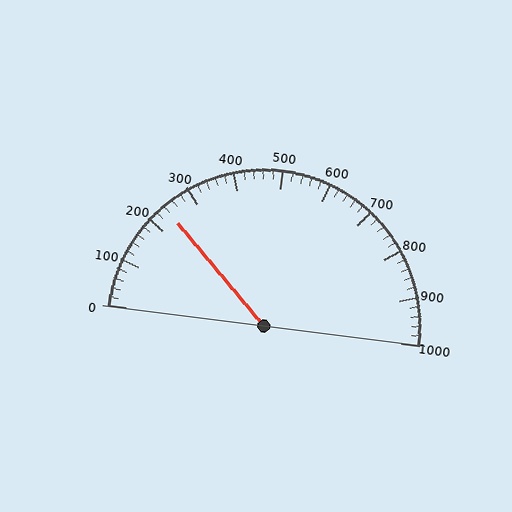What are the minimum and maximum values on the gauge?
The gauge ranges from 0 to 1000.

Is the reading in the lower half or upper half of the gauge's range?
The reading is in the lower half of the range (0 to 1000).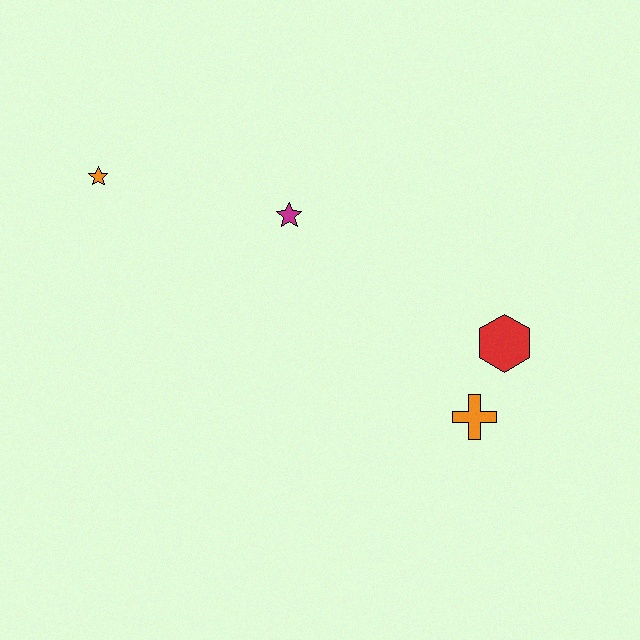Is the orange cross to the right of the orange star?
Yes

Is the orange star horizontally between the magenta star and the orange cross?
No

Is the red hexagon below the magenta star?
Yes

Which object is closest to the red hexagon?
The orange cross is closest to the red hexagon.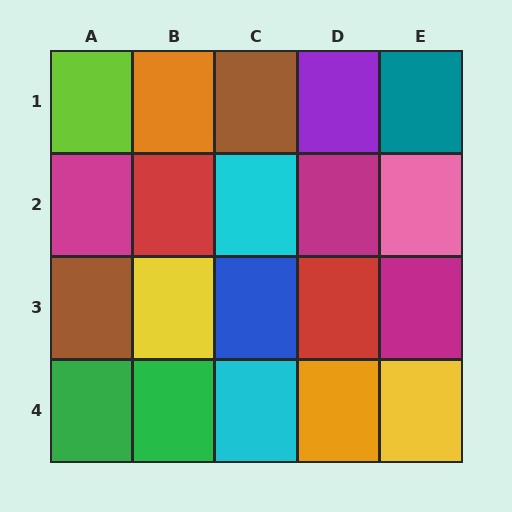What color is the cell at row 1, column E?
Teal.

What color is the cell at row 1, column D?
Purple.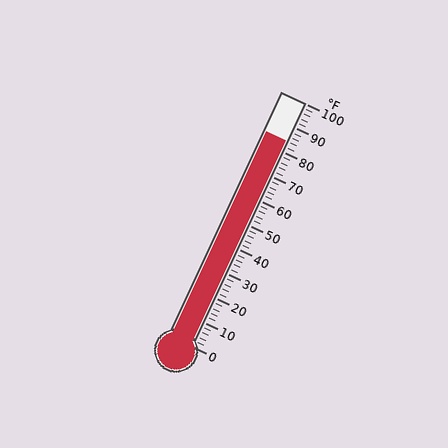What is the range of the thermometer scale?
The thermometer scale ranges from 0°F to 100°F.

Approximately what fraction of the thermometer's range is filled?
The thermometer is filled to approximately 85% of its range.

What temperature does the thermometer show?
The thermometer shows approximately 84°F.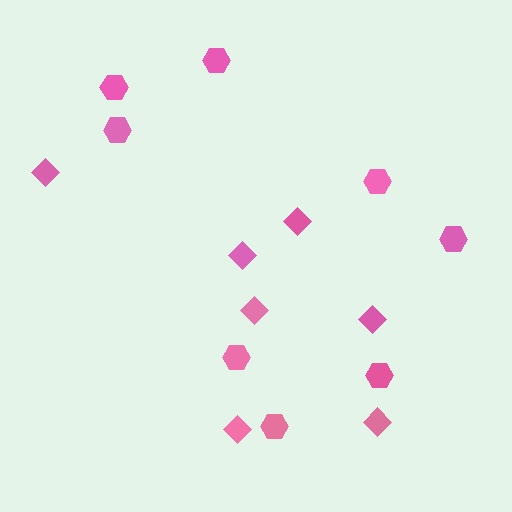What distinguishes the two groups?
There are 2 groups: one group of hexagons (8) and one group of diamonds (7).